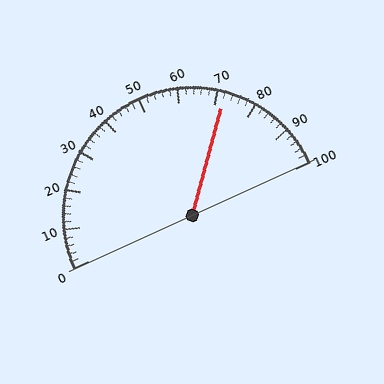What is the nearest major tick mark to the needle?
The nearest major tick mark is 70.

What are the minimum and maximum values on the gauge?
The gauge ranges from 0 to 100.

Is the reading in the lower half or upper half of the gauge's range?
The reading is in the upper half of the range (0 to 100).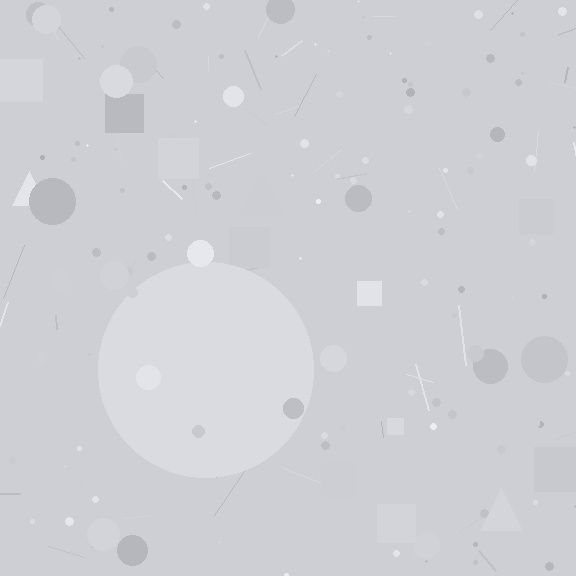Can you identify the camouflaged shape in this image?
The camouflaged shape is a circle.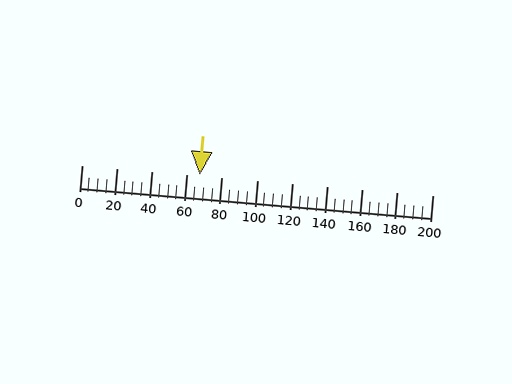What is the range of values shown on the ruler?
The ruler shows values from 0 to 200.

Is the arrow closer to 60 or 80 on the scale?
The arrow is closer to 60.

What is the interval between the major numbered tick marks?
The major tick marks are spaced 20 units apart.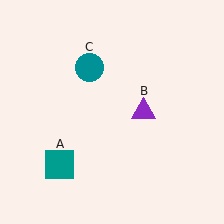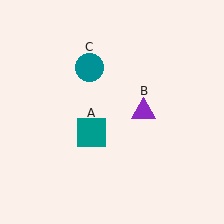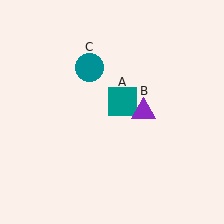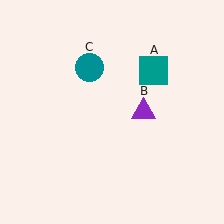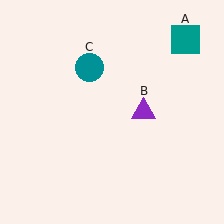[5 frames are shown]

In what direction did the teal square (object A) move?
The teal square (object A) moved up and to the right.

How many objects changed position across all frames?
1 object changed position: teal square (object A).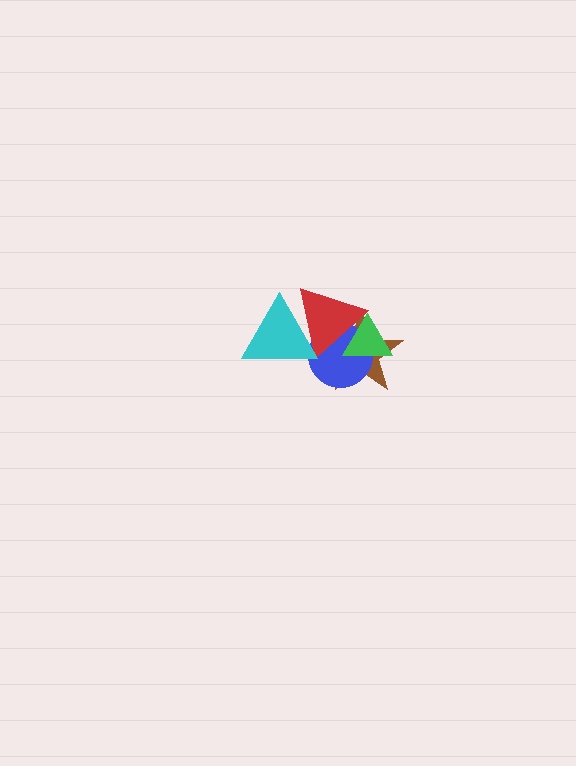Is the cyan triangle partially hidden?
No, no other shape covers it.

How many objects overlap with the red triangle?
4 objects overlap with the red triangle.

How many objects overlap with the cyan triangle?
2 objects overlap with the cyan triangle.